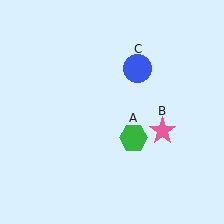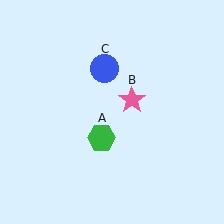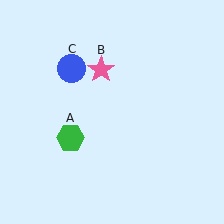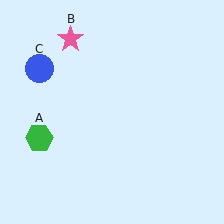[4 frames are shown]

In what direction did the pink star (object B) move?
The pink star (object B) moved up and to the left.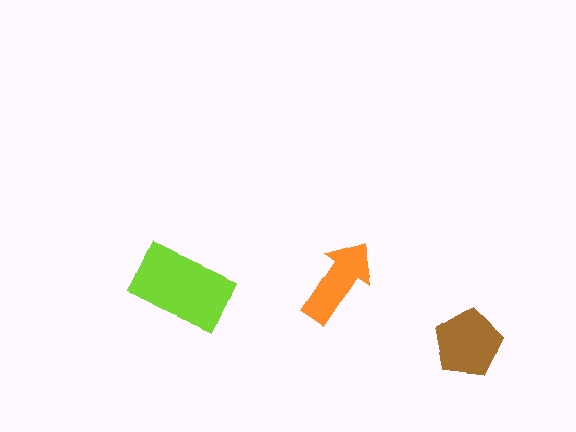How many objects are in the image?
There are 3 objects in the image.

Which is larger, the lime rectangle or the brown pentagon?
The lime rectangle.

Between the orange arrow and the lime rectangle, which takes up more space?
The lime rectangle.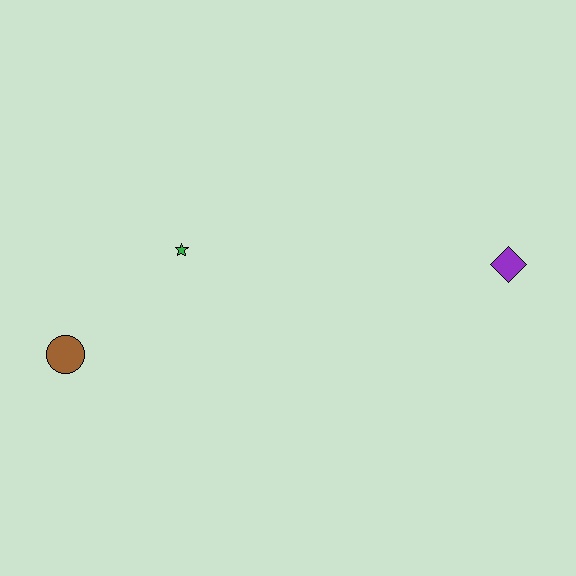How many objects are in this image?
There are 3 objects.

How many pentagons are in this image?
There are no pentagons.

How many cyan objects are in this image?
There are no cyan objects.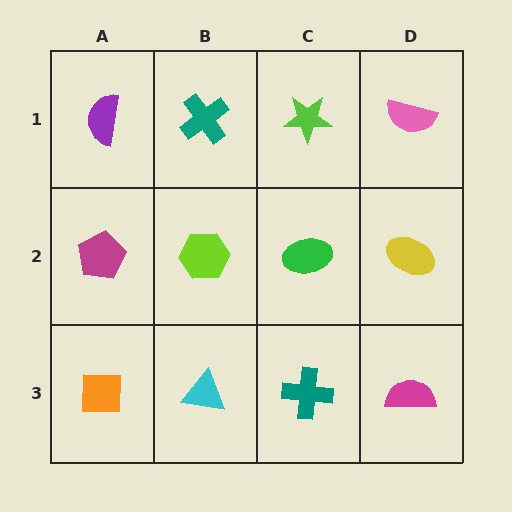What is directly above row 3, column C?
A green ellipse.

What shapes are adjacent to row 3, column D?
A yellow ellipse (row 2, column D), a teal cross (row 3, column C).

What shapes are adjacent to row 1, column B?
A lime hexagon (row 2, column B), a purple semicircle (row 1, column A), a lime star (row 1, column C).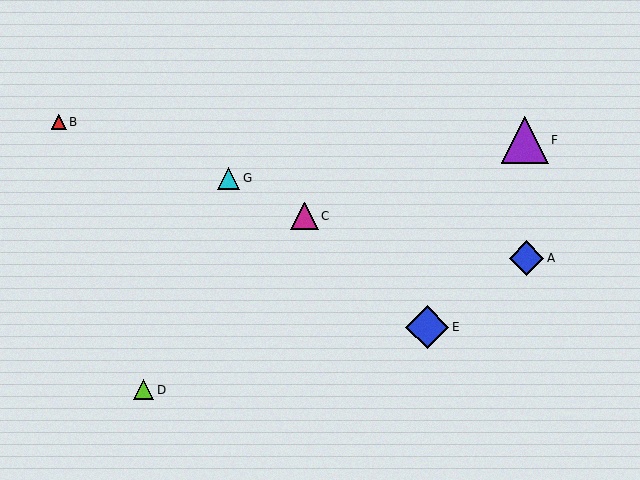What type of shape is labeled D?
Shape D is a lime triangle.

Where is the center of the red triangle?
The center of the red triangle is at (59, 122).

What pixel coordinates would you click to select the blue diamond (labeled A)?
Click at (527, 258) to select the blue diamond A.